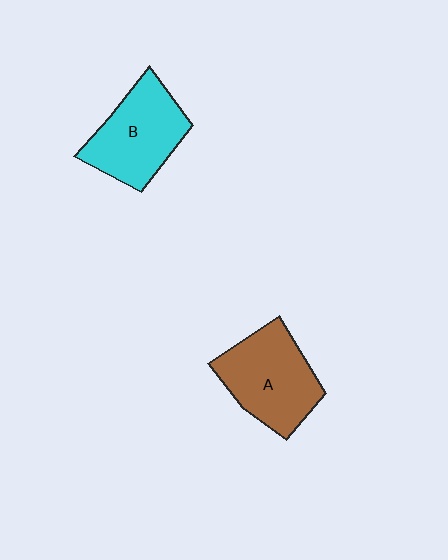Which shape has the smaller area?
Shape B (cyan).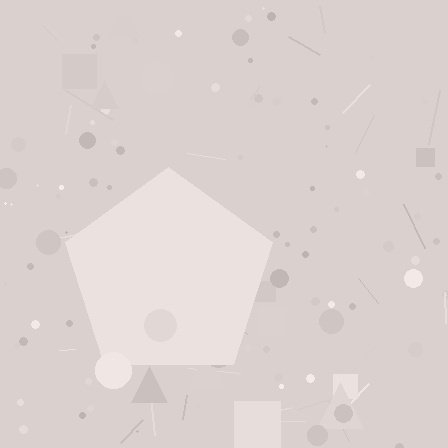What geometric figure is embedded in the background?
A pentagon is embedded in the background.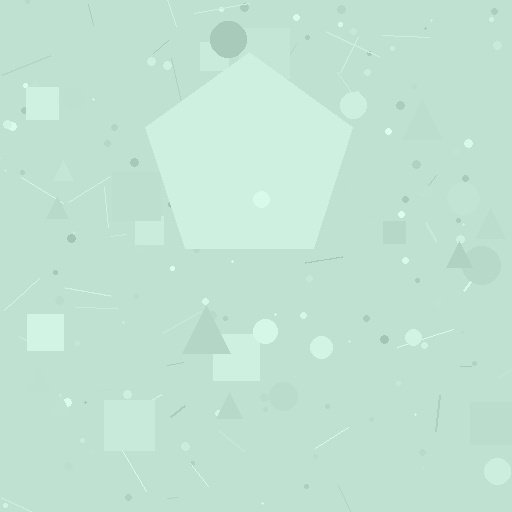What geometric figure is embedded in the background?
A pentagon is embedded in the background.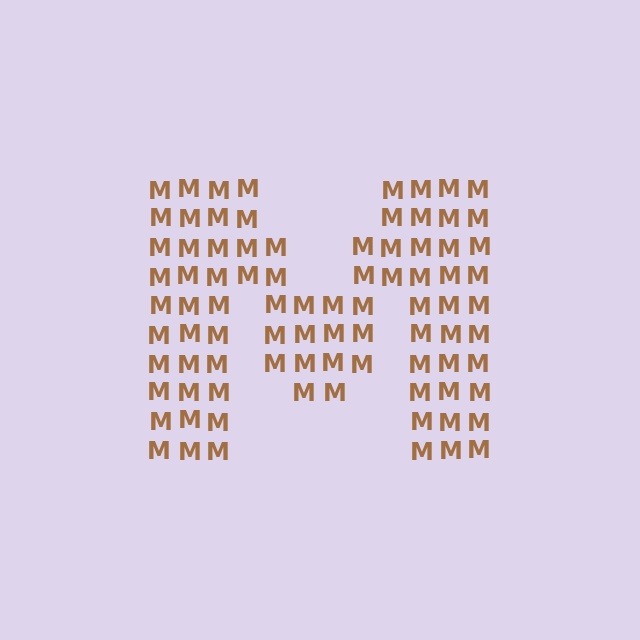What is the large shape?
The large shape is the letter M.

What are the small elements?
The small elements are letter M's.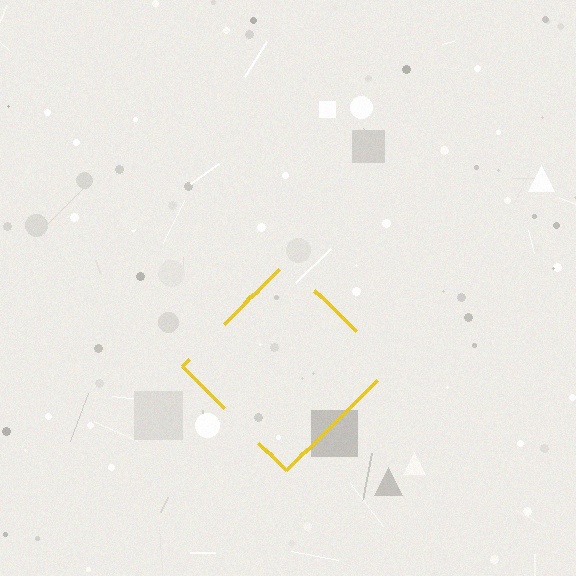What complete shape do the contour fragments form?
The contour fragments form a diamond.